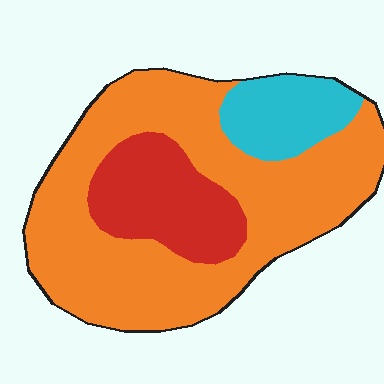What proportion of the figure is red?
Red takes up about one fifth (1/5) of the figure.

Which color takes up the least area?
Cyan, at roughly 15%.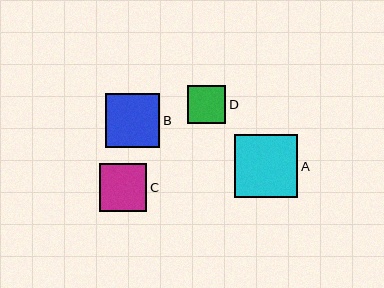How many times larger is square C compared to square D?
Square C is approximately 1.2 times the size of square D.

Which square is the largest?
Square A is the largest with a size of approximately 63 pixels.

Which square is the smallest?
Square D is the smallest with a size of approximately 38 pixels.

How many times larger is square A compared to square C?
Square A is approximately 1.3 times the size of square C.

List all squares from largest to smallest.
From largest to smallest: A, B, C, D.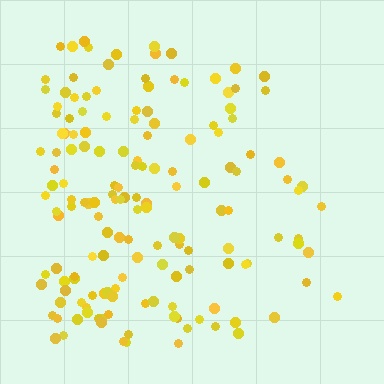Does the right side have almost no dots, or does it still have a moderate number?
Still a moderate number, just noticeably fewer than the left.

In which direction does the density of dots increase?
From right to left, with the left side densest.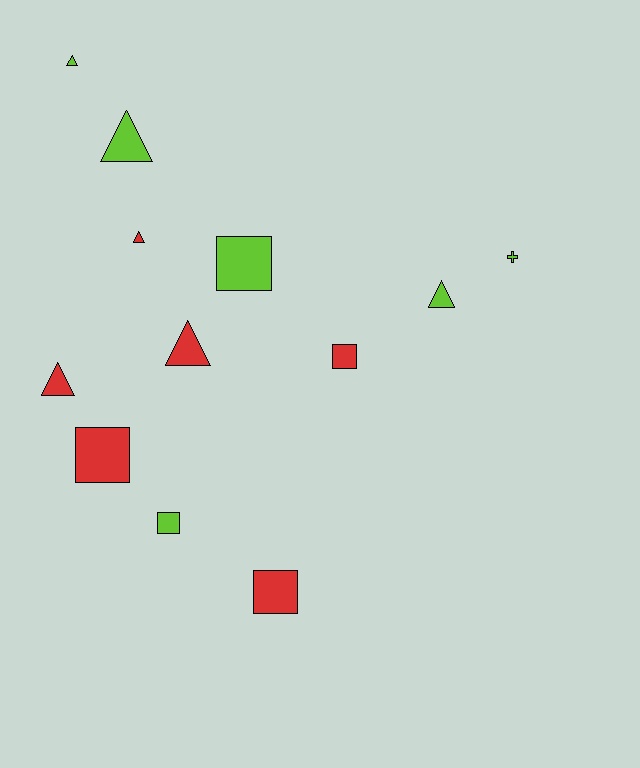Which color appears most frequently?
Red, with 6 objects.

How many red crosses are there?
There are no red crosses.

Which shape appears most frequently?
Triangle, with 6 objects.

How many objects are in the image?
There are 12 objects.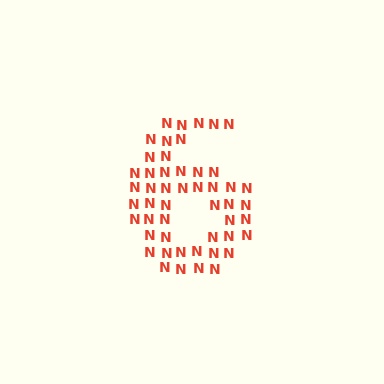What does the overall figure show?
The overall figure shows the digit 6.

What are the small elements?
The small elements are letter N's.